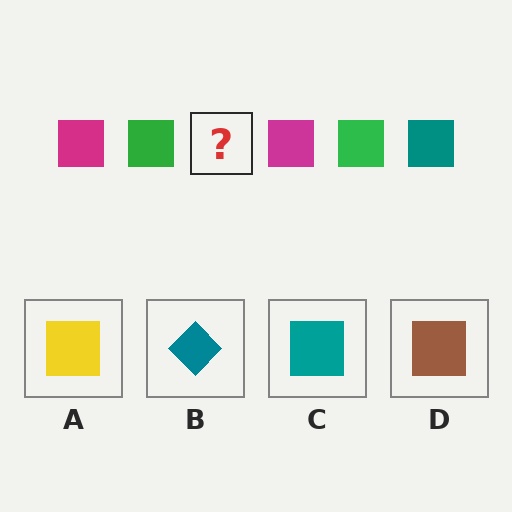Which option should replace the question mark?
Option C.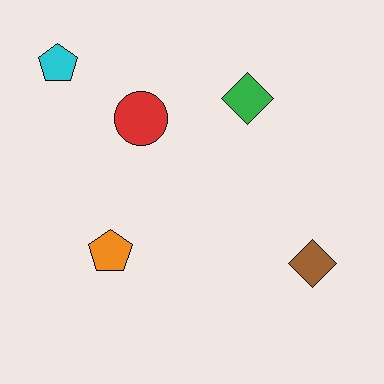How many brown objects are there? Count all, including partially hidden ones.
There is 1 brown object.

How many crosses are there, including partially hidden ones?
There are no crosses.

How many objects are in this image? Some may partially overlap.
There are 5 objects.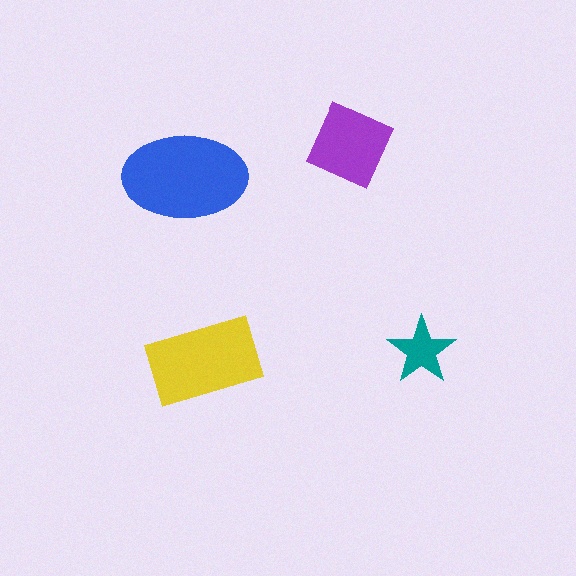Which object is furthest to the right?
The teal star is rightmost.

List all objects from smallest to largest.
The teal star, the purple diamond, the yellow rectangle, the blue ellipse.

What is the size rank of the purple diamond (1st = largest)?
3rd.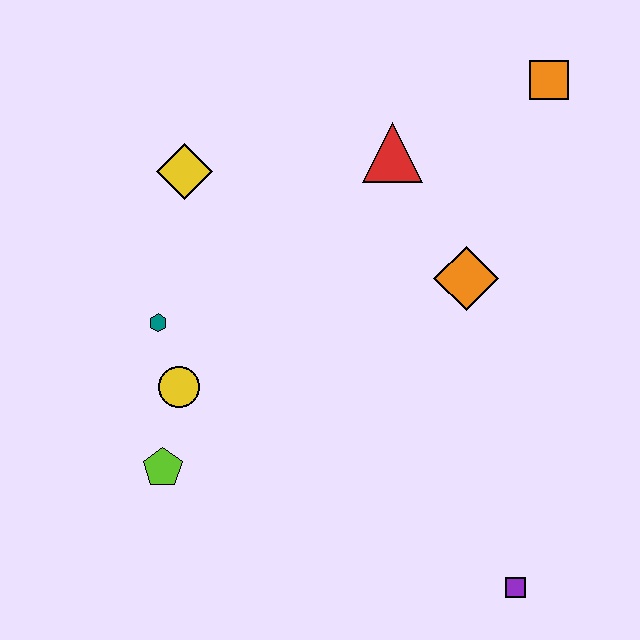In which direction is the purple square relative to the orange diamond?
The purple square is below the orange diamond.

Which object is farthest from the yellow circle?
The orange square is farthest from the yellow circle.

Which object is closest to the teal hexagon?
The yellow circle is closest to the teal hexagon.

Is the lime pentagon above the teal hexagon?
No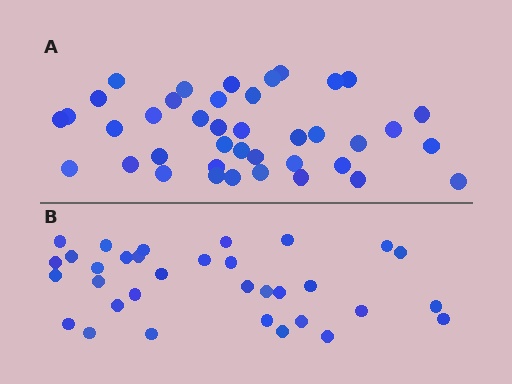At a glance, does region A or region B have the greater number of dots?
Region A (the top region) has more dots.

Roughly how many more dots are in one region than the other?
Region A has roughly 8 or so more dots than region B.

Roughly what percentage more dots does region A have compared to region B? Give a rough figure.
About 20% more.